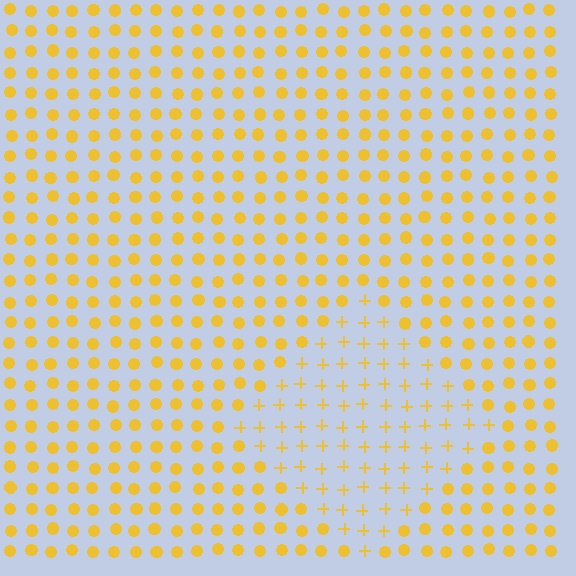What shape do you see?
I see a diamond.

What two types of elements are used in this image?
The image uses plus signs inside the diamond region and circles outside it.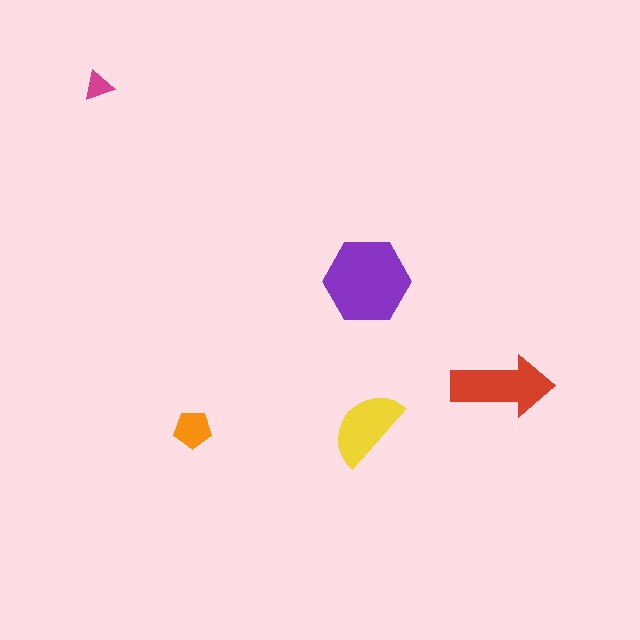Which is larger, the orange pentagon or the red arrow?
The red arrow.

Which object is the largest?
The purple hexagon.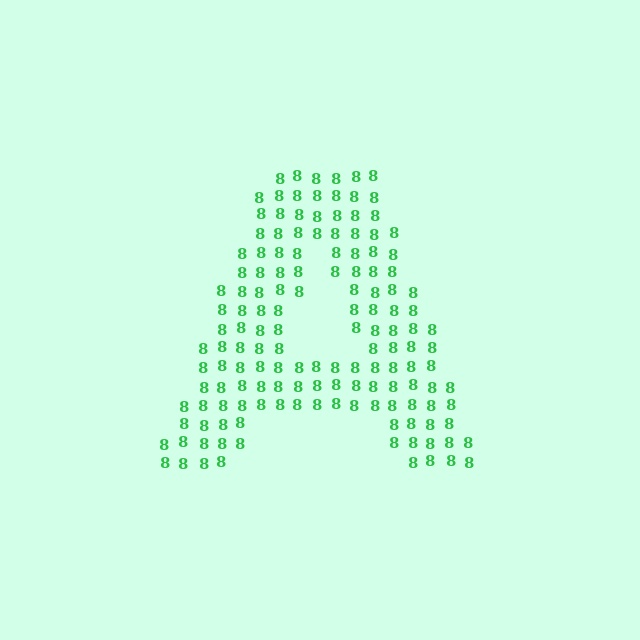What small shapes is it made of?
It is made of small digit 8's.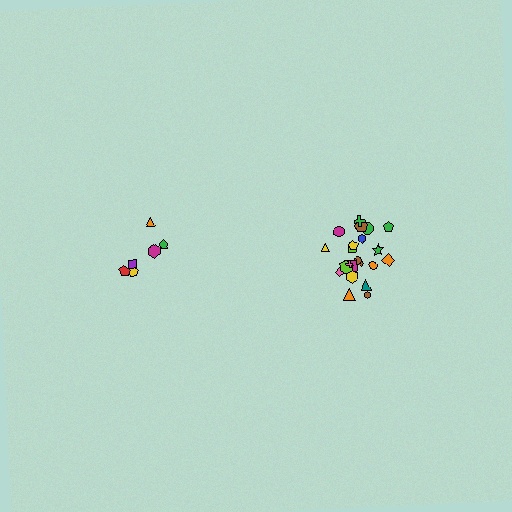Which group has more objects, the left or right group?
The right group.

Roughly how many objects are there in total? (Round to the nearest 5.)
Roughly 30 objects in total.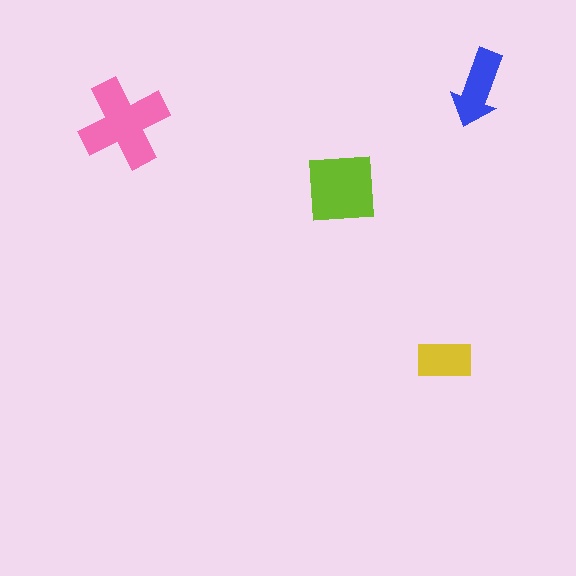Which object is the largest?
The pink cross.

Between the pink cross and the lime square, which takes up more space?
The pink cross.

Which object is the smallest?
The yellow rectangle.